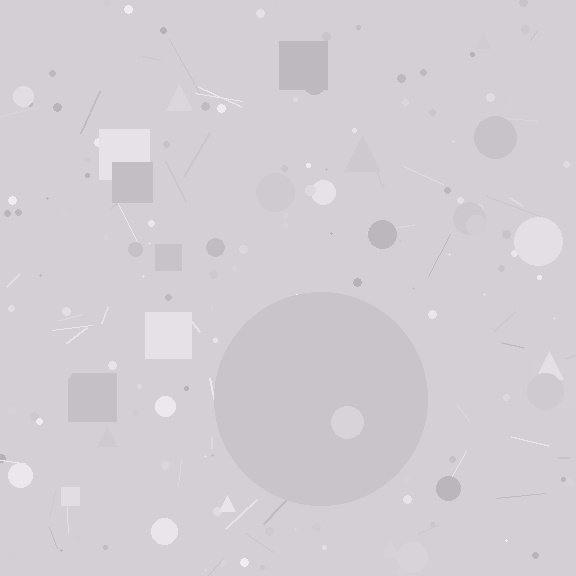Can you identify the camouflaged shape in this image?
The camouflaged shape is a circle.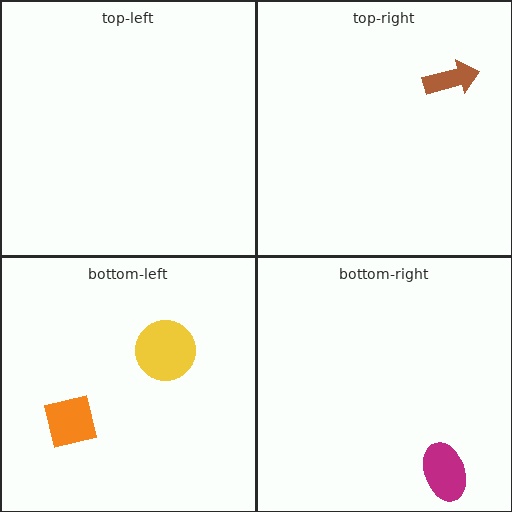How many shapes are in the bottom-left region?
2.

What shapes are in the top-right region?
The brown arrow.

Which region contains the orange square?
The bottom-left region.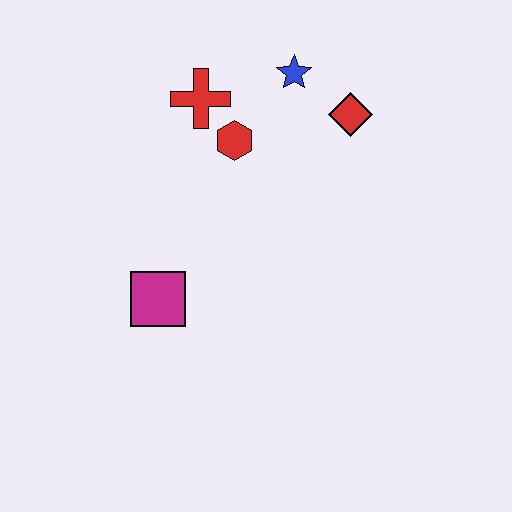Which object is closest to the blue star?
The red diamond is closest to the blue star.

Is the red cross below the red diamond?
No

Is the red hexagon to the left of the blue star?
Yes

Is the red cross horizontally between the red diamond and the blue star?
No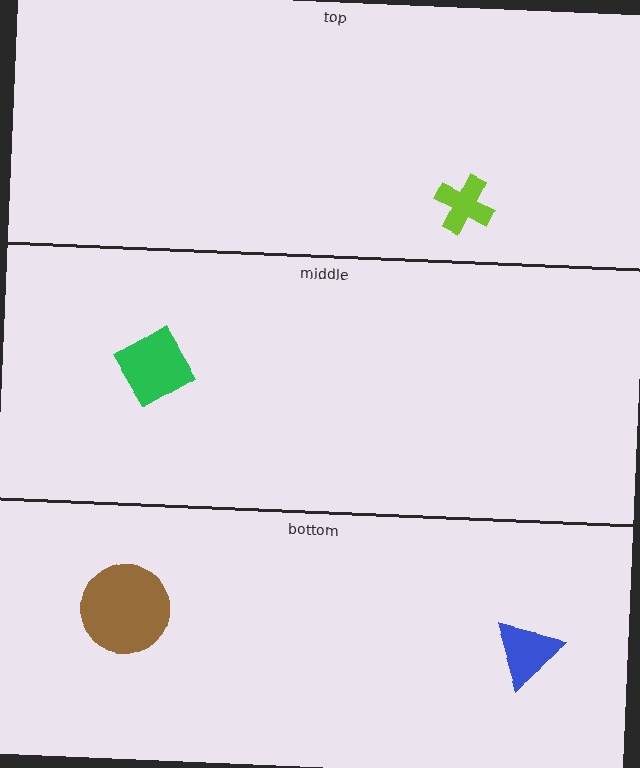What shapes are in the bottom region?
The blue triangle, the brown circle.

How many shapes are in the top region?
1.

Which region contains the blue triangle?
The bottom region.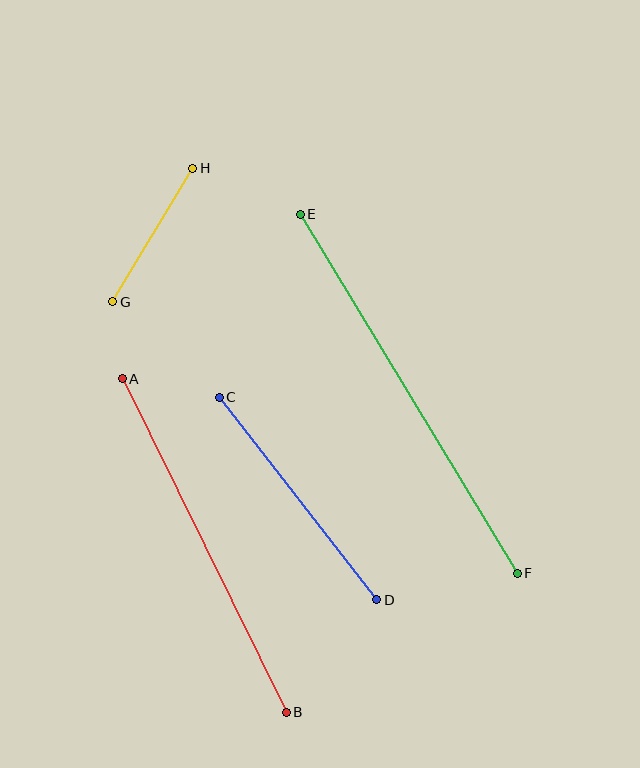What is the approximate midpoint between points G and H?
The midpoint is at approximately (153, 235) pixels.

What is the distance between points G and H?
The distance is approximately 156 pixels.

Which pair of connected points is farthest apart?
Points E and F are farthest apart.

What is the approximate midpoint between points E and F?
The midpoint is at approximately (409, 394) pixels.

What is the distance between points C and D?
The distance is approximately 256 pixels.